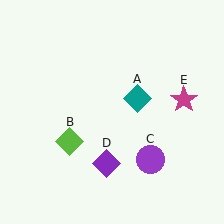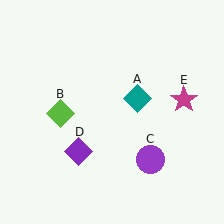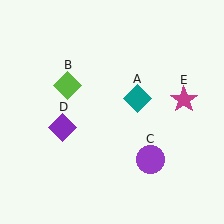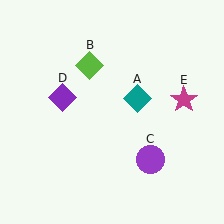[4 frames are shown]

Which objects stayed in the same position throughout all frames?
Teal diamond (object A) and purple circle (object C) and magenta star (object E) remained stationary.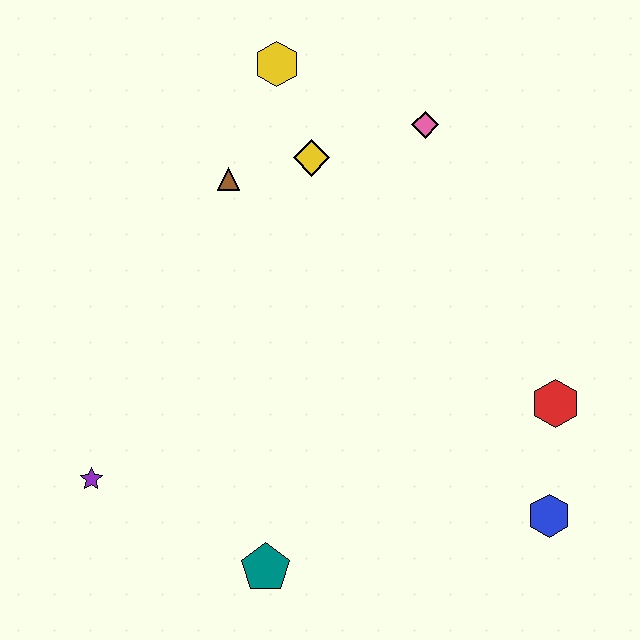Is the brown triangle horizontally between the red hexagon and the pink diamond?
No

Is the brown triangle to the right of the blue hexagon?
No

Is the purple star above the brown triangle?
No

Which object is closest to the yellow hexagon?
The yellow diamond is closest to the yellow hexagon.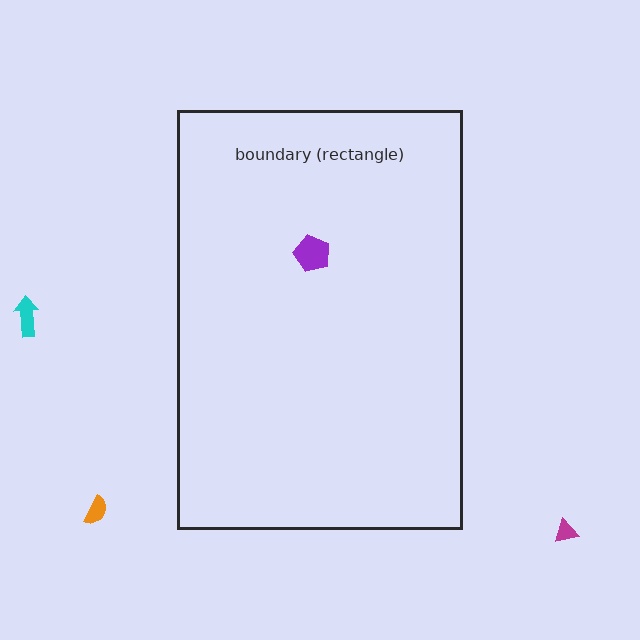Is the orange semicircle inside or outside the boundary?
Outside.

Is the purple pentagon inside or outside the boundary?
Inside.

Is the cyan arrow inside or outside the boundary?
Outside.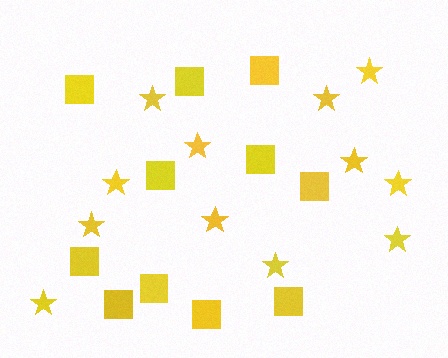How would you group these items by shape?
There are 2 groups: one group of stars (12) and one group of squares (11).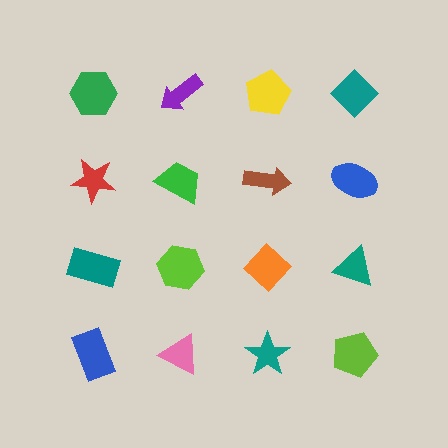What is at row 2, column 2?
A green trapezoid.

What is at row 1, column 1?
A green hexagon.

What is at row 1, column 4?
A teal diamond.